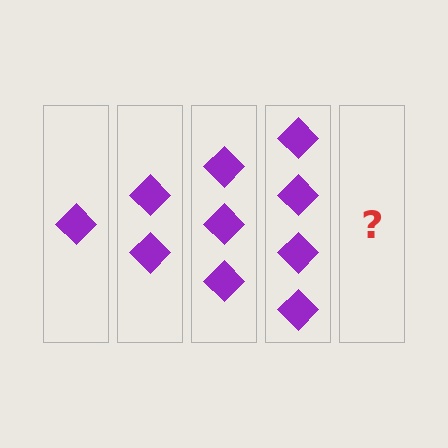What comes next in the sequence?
The next element should be 5 diamonds.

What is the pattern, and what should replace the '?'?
The pattern is that each step adds one more diamond. The '?' should be 5 diamonds.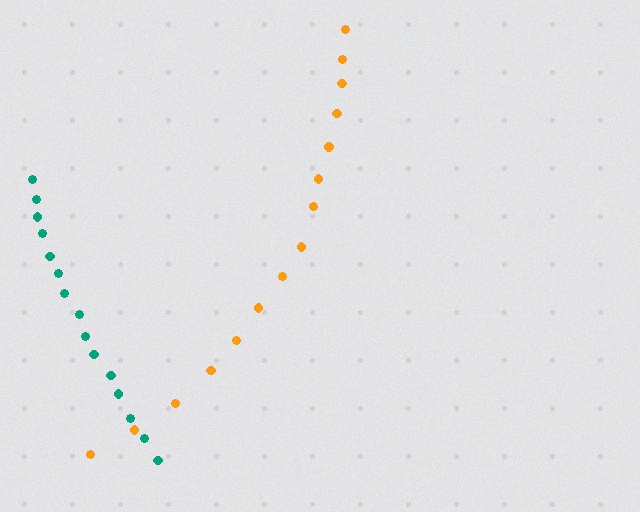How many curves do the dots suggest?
There are 2 distinct paths.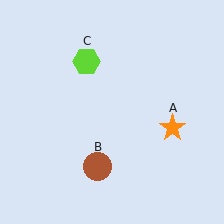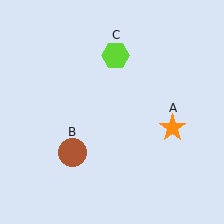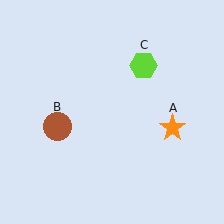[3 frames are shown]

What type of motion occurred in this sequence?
The brown circle (object B), lime hexagon (object C) rotated clockwise around the center of the scene.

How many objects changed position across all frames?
2 objects changed position: brown circle (object B), lime hexagon (object C).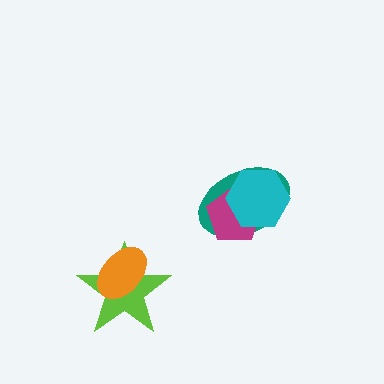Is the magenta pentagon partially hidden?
Yes, it is partially covered by another shape.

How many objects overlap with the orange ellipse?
1 object overlaps with the orange ellipse.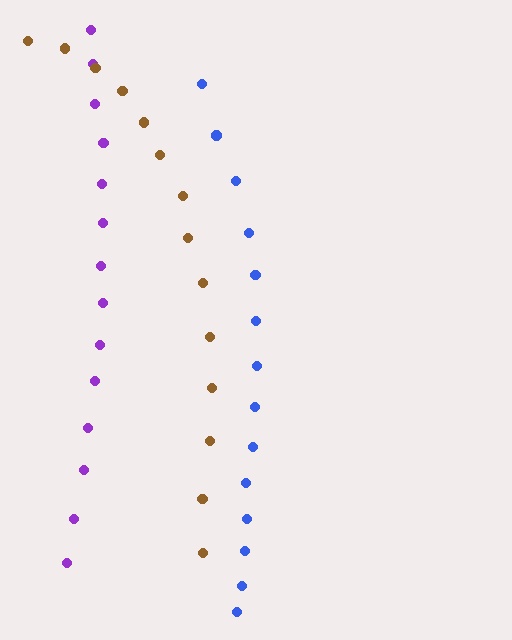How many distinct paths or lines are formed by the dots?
There are 3 distinct paths.